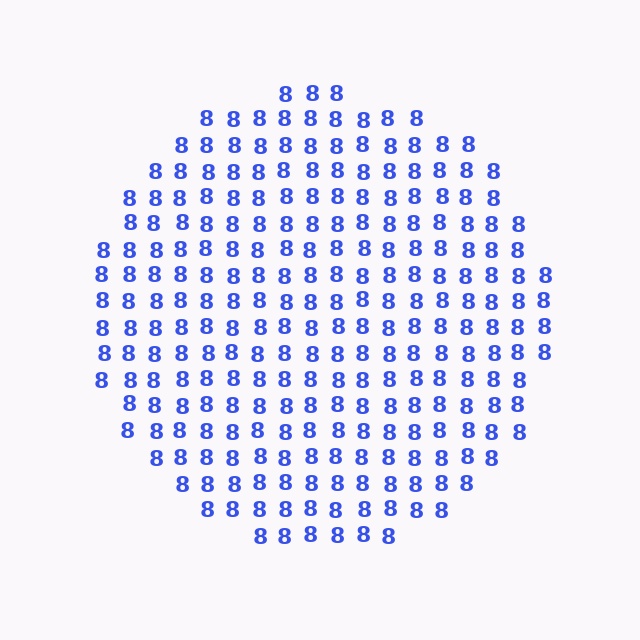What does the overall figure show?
The overall figure shows a circle.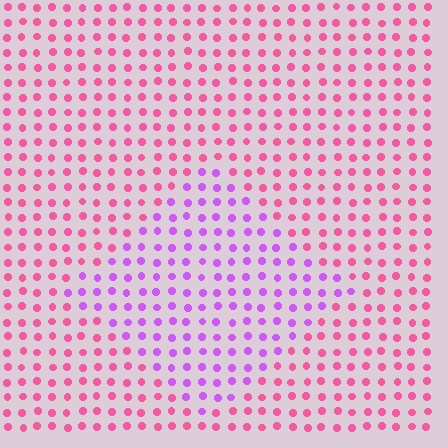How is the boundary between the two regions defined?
The boundary is defined purely by a slight shift in hue (about 46 degrees). Spacing, size, and orientation are identical on both sides.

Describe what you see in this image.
The image is filled with small pink elements in a uniform arrangement. A diamond-shaped region is visible where the elements are tinted to a slightly different hue, forming a subtle color boundary.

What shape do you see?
I see a diamond.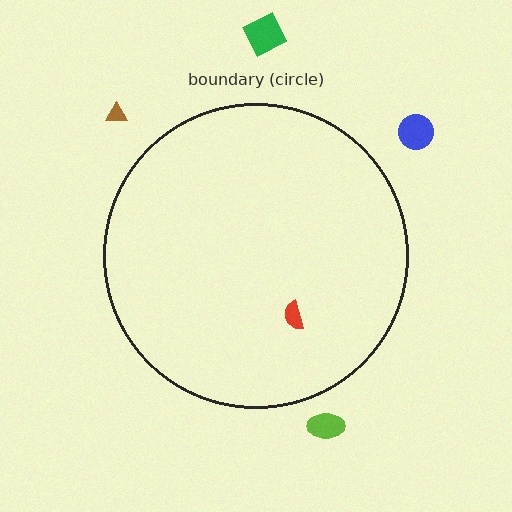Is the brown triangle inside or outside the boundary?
Outside.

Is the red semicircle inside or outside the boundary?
Inside.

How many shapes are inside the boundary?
1 inside, 4 outside.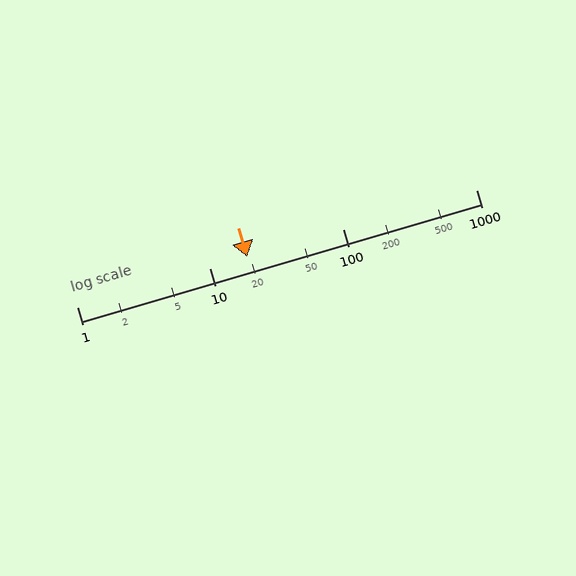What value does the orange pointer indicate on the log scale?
The pointer indicates approximately 19.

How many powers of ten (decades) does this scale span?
The scale spans 3 decades, from 1 to 1000.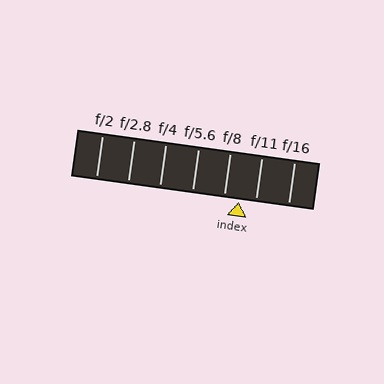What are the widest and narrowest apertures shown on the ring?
The widest aperture shown is f/2 and the narrowest is f/16.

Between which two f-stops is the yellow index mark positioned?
The index mark is between f/8 and f/11.